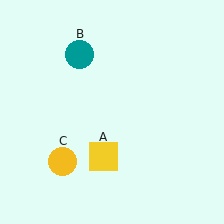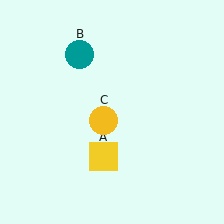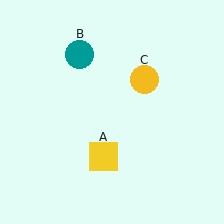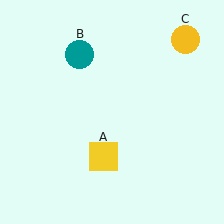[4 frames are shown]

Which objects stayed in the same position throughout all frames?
Yellow square (object A) and teal circle (object B) remained stationary.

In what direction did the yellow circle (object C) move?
The yellow circle (object C) moved up and to the right.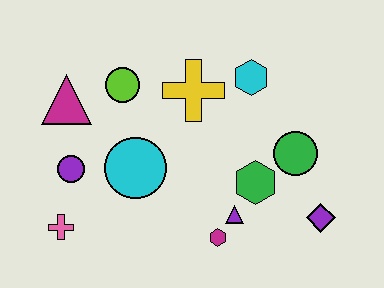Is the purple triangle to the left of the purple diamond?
Yes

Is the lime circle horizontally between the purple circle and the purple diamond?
Yes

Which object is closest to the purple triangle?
The magenta hexagon is closest to the purple triangle.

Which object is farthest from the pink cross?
The purple diamond is farthest from the pink cross.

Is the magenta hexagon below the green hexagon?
Yes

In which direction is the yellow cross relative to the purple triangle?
The yellow cross is above the purple triangle.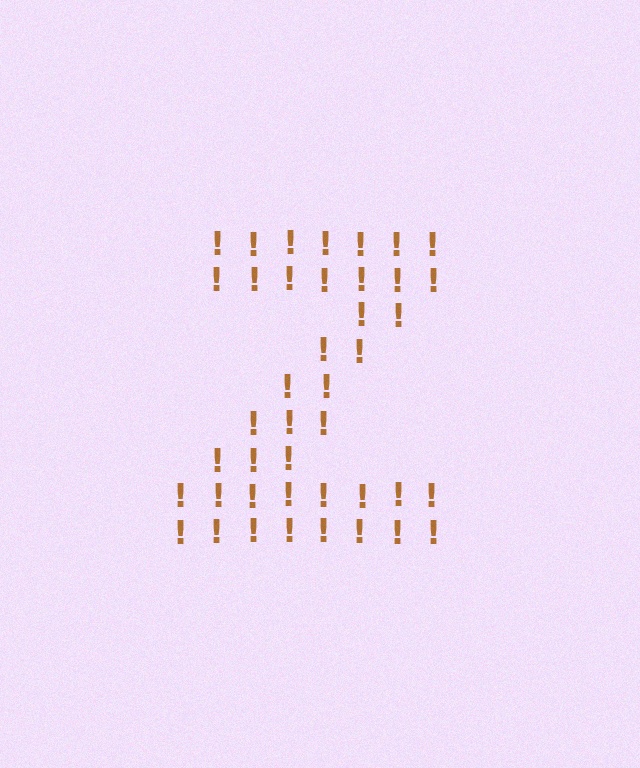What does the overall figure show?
The overall figure shows the letter Z.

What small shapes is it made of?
It is made of small exclamation marks.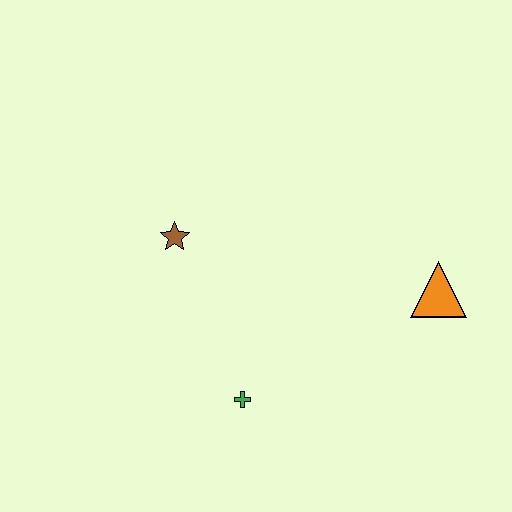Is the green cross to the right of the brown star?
Yes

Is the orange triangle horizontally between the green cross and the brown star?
No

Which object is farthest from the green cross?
The orange triangle is farthest from the green cross.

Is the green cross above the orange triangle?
No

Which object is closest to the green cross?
The brown star is closest to the green cross.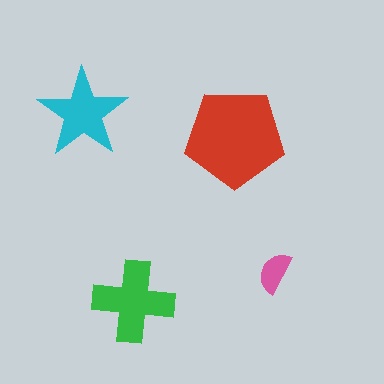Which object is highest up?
The cyan star is topmost.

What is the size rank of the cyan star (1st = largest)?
3rd.